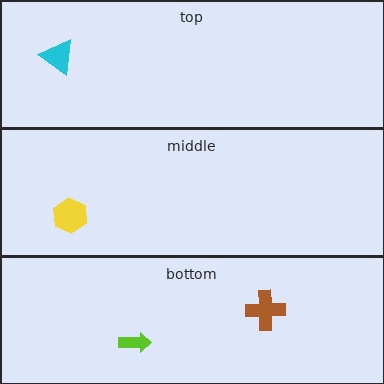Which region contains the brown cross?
The bottom region.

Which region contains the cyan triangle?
The top region.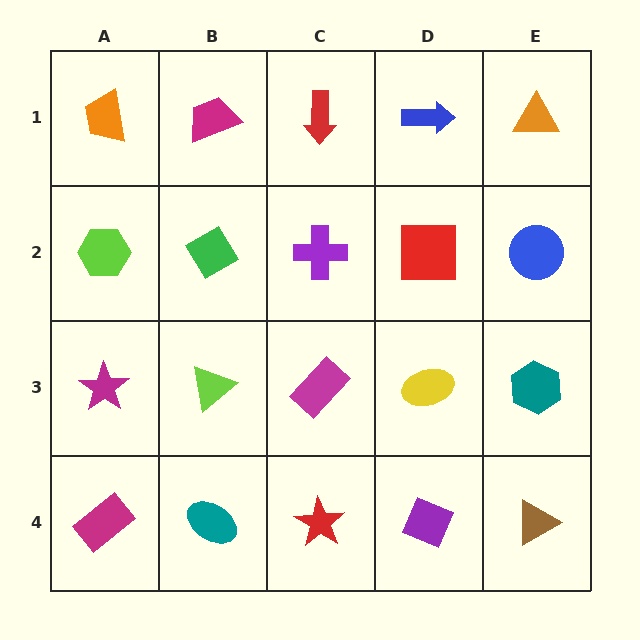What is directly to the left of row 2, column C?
A green diamond.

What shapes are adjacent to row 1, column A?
A lime hexagon (row 2, column A), a magenta trapezoid (row 1, column B).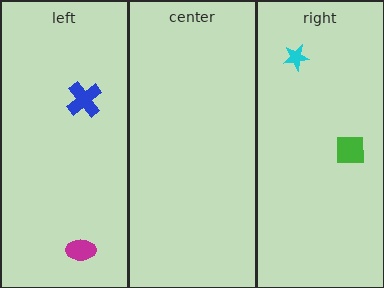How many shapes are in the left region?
2.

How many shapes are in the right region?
2.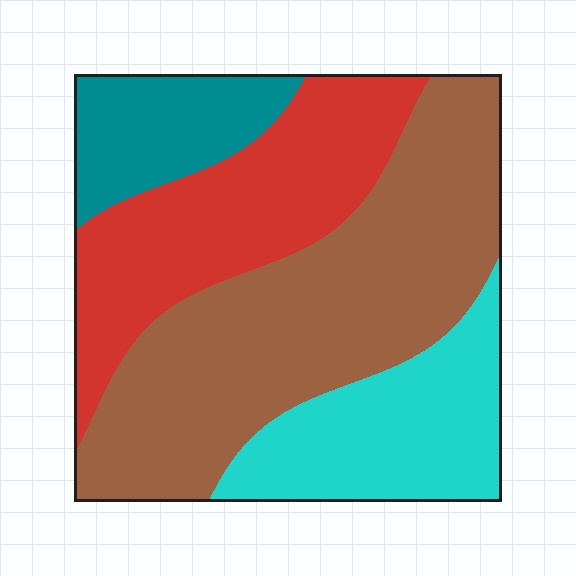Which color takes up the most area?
Brown, at roughly 45%.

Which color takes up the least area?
Teal, at roughly 10%.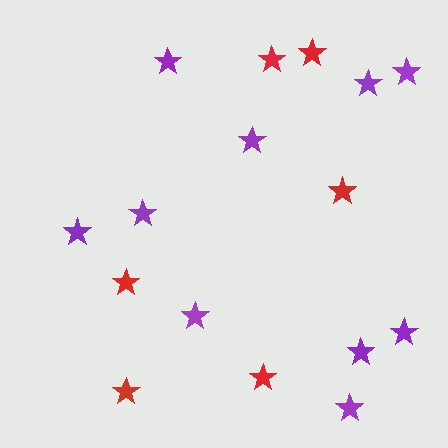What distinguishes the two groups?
There are 2 groups: one group of purple stars (10) and one group of red stars (6).